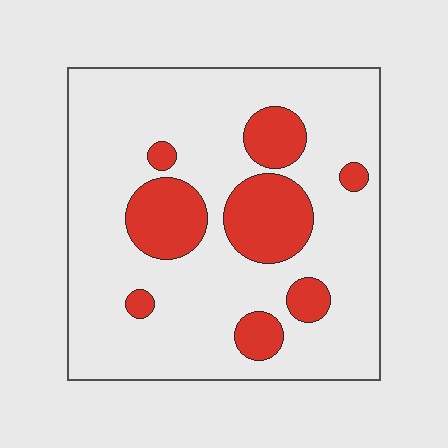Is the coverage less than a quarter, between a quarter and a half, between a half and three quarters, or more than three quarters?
Less than a quarter.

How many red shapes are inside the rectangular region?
8.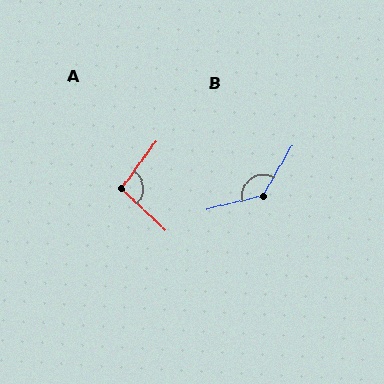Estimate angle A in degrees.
Approximately 97 degrees.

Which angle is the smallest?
A, at approximately 97 degrees.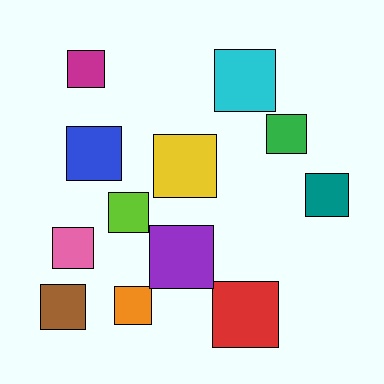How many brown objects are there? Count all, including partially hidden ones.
There is 1 brown object.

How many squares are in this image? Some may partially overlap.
There are 12 squares.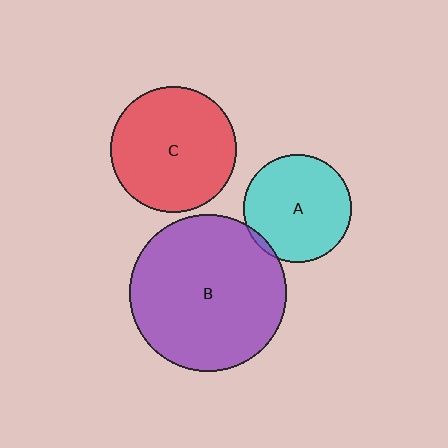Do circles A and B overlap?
Yes.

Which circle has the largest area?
Circle B (purple).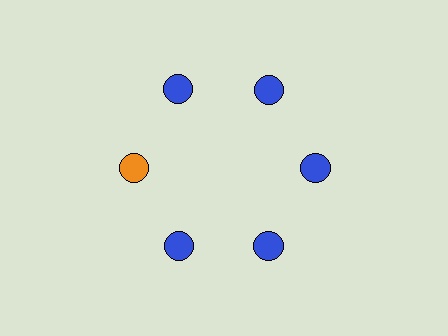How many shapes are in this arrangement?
There are 6 shapes arranged in a ring pattern.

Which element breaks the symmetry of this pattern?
The orange circle at roughly the 9 o'clock position breaks the symmetry. All other shapes are blue circles.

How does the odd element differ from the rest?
It has a different color: orange instead of blue.